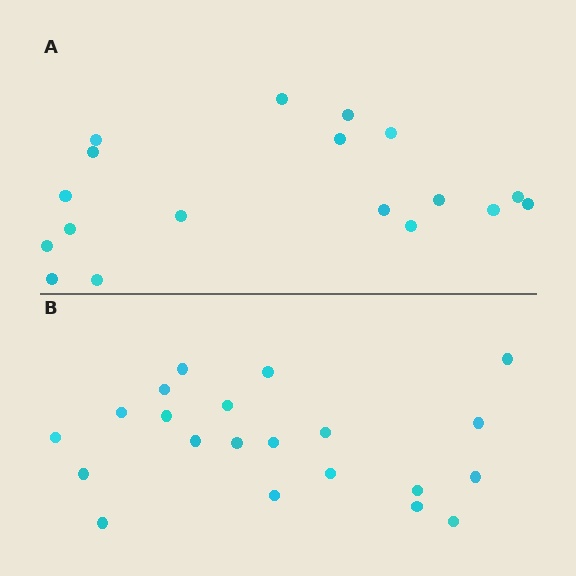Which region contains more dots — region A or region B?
Region B (the bottom region) has more dots.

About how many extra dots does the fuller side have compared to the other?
Region B has just a few more — roughly 2 or 3 more dots than region A.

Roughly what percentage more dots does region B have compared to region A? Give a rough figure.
About 15% more.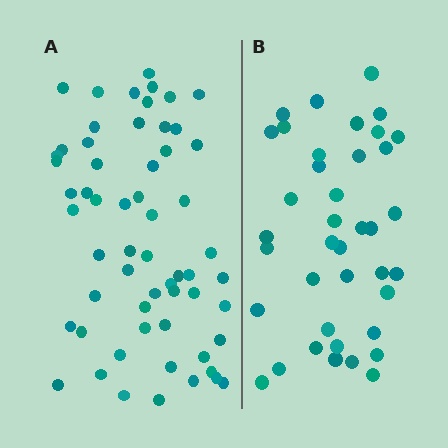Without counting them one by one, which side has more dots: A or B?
Region A (the left region) has more dots.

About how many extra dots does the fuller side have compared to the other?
Region A has approximately 20 more dots than region B.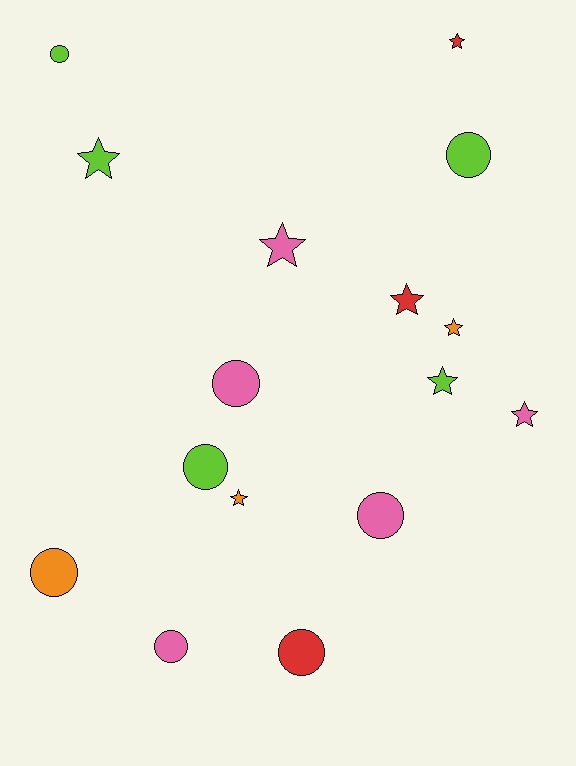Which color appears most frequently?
Pink, with 5 objects.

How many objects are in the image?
There are 16 objects.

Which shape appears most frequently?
Circle, with 8 objects.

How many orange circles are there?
There is 1 orange circle.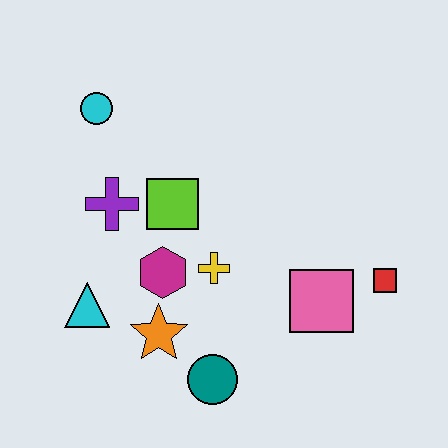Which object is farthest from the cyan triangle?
The red square is farthest from the cyan triangle.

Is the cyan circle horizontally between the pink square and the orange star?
No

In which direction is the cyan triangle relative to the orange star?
The cyan triangle is to the left of the orange star.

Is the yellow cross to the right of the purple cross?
Yes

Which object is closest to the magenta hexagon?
The yellow cross is closest to the magenta hexagon.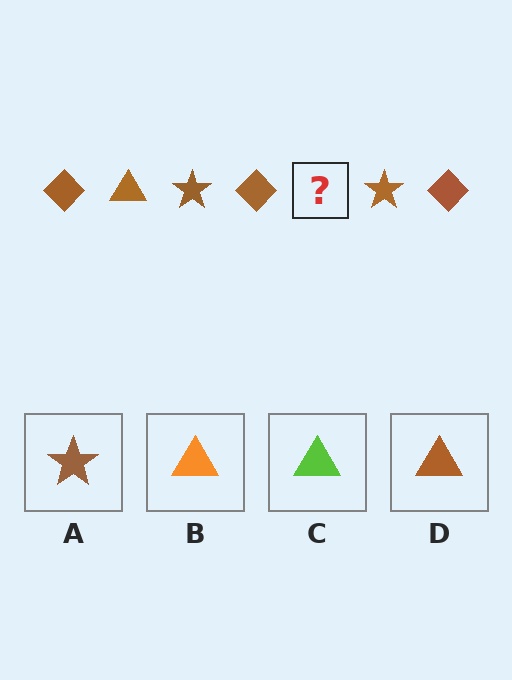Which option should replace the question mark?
Option D.